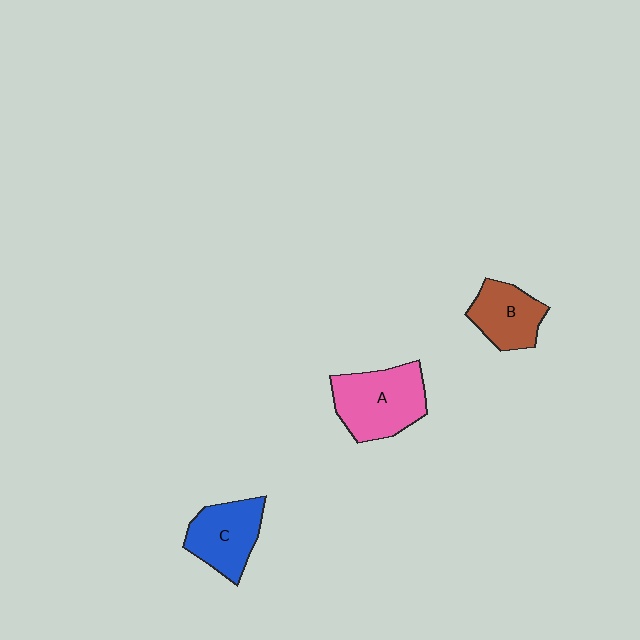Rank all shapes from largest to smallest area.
From largest to smallest: A (pink), C (blue), B (brown).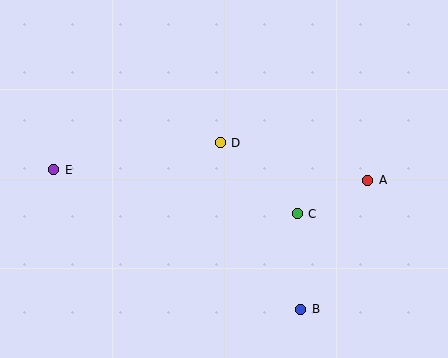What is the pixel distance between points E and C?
The distance between E and C is 247 pixels.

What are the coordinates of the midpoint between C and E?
The midpoint between C and E is at (175, 192).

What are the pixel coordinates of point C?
Point C is at (297, 214).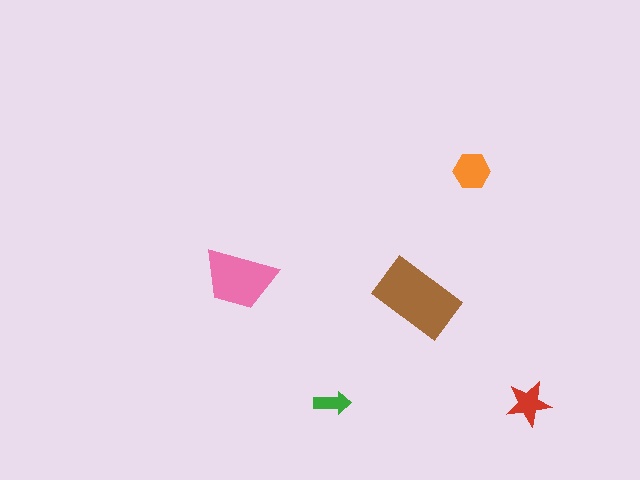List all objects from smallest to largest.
The green arrow, the red star, the orange hexagon, the pink trapezoid, the brown rectangle.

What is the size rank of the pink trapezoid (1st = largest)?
2nd.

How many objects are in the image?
There are 5 objects in the image.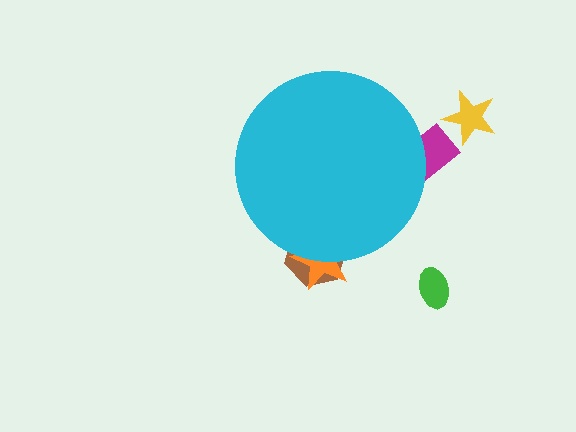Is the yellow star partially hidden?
No, the yellow star is fully visible.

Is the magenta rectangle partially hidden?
Yes, the magenta rectangle is partially hidden behind the cyan circle.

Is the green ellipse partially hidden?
No, the green ellipse is fully visible.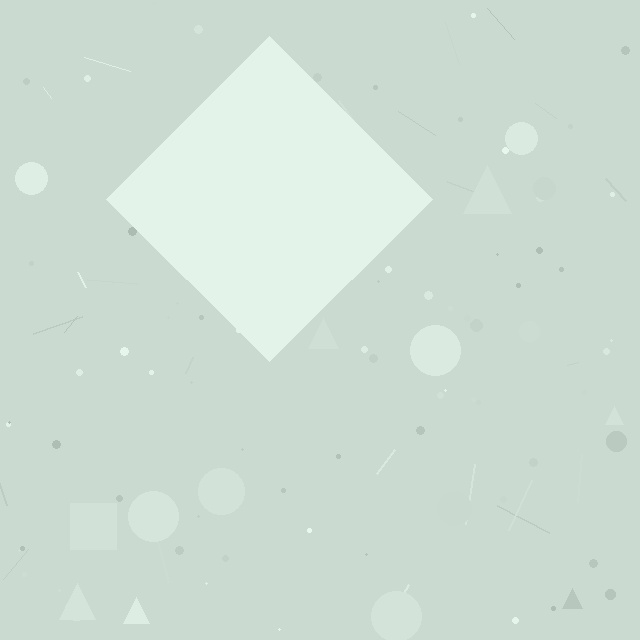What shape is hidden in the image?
A diamond is hidden in the image.